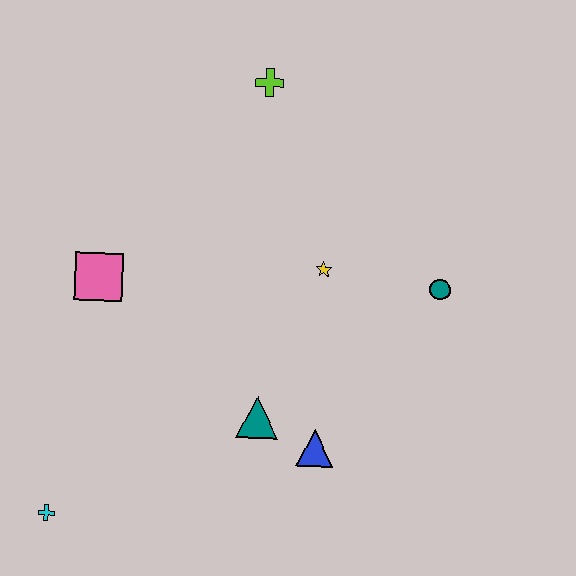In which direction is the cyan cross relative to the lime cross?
The cyan cross is below the lime cross.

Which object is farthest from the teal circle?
The cyan cross is farthest from the teal circle.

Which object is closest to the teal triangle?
The blue triangle is closest to the teal triangle.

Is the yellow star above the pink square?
Yes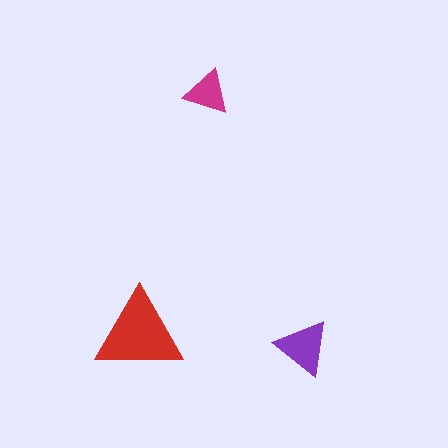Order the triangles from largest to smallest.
the red one, the purple one, the magenta one.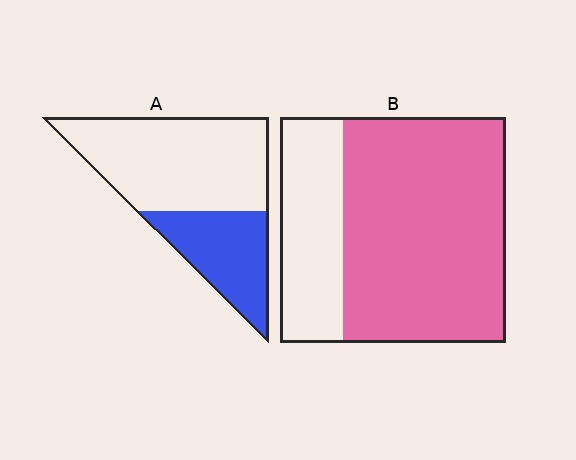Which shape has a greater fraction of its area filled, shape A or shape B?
Shape B.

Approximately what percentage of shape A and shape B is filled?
A is approximately 35% and B is approximately 70%.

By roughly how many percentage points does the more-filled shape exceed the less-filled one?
By roughly 40 percentage points (B over A).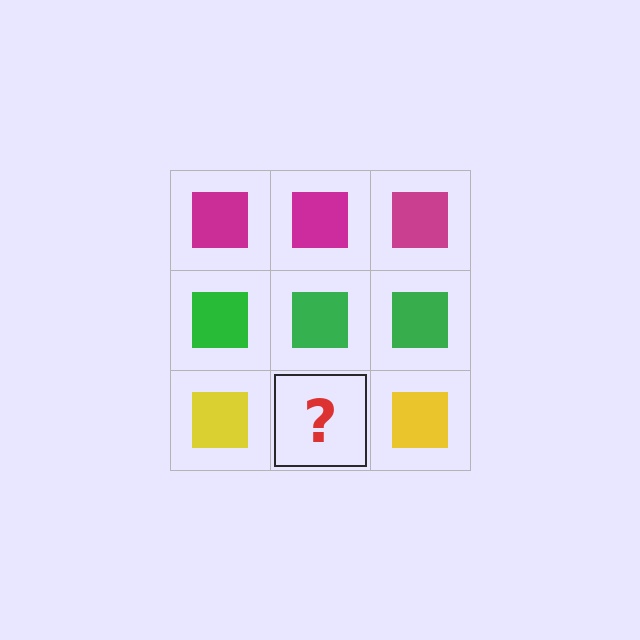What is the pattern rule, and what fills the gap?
The rule is that each row has a consistent color. The gap should be filled with a yellow square.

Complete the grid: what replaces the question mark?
The question mark should be replaced with a yellow square.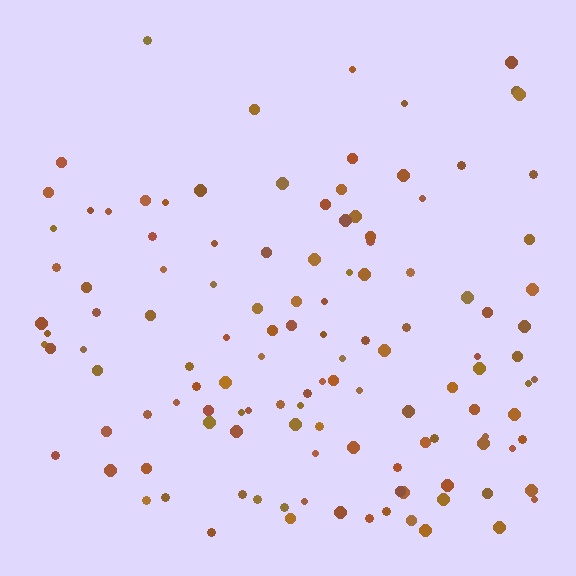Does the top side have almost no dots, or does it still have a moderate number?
Still a moderate number, just noticeably fewer than the bottom.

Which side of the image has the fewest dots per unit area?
The top.